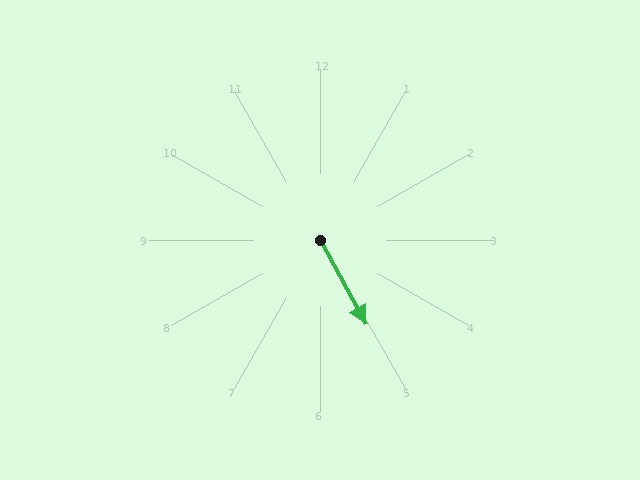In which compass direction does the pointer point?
Southeast.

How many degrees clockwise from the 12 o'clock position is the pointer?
Approximately 151 degrees.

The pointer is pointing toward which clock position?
Roughly 5 o'clock.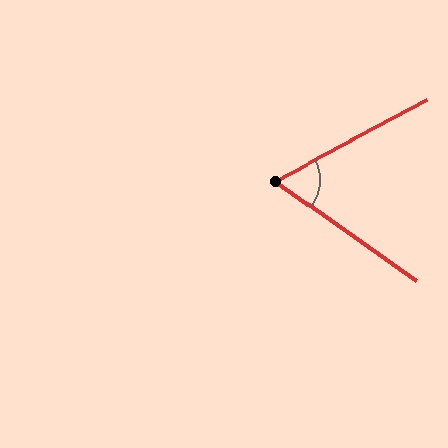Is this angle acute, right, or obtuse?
It is acute.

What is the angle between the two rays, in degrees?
Approximately 63 degrees.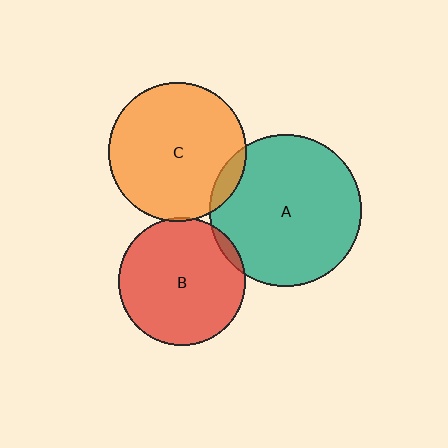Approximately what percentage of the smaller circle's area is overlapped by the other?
Approximately 5%.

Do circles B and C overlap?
Yes.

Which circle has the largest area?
Circle A (teal).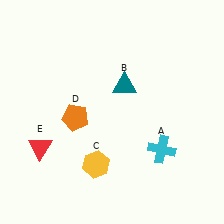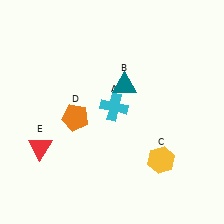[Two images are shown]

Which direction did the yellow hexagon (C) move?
The yellow hexagon (C) moved right.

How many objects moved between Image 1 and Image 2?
2 objects moved between the two images.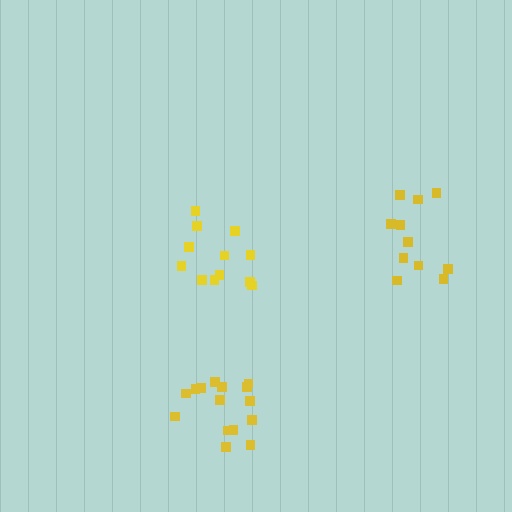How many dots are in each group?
Group 1: 11 dots, Group 2: 15 dots, Group 3: 12 dots (38 total).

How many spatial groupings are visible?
There are 3 spatial groupings.